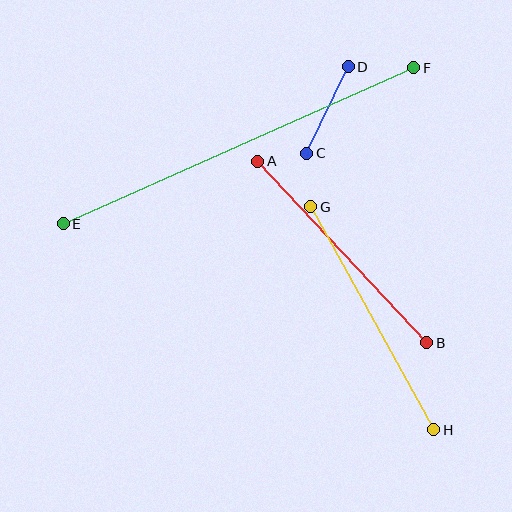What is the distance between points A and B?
The distance is approximately 248 pixels.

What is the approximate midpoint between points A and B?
The midpoint is at approximately (342, 252) pixels.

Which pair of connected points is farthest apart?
Points E and F are farthest apart.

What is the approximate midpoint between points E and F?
The midpoint is at approximately (238, 146) pixels.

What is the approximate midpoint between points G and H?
The midpoint is at approximately (372, 318) pixels.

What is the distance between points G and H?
The distance is approximately 255 pixels.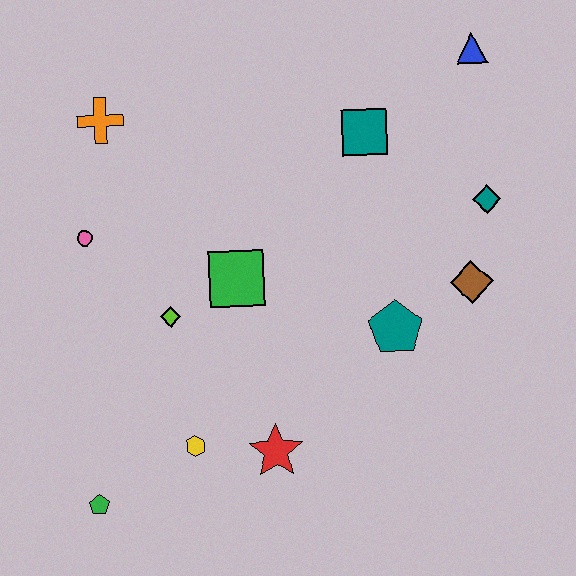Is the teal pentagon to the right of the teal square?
Yes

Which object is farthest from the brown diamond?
The green pentagon is farthest from the brown diamond.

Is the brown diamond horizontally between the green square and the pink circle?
No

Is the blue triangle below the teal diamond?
No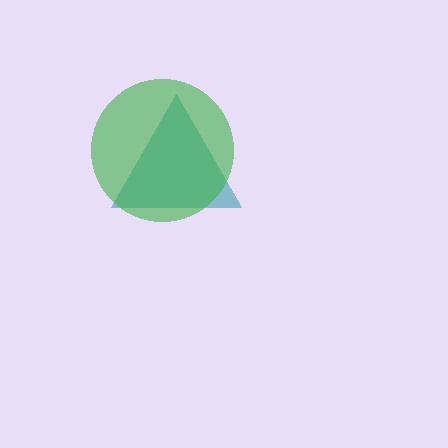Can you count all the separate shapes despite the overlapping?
Yes, there are 2 separate shapes.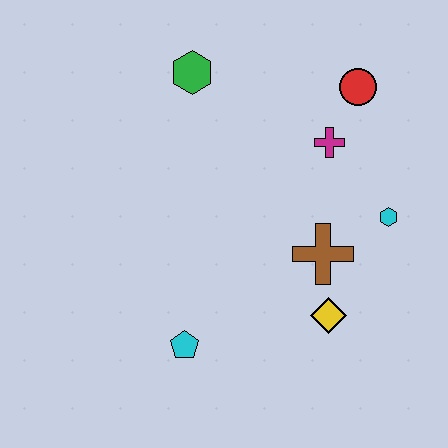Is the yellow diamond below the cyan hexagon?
Yes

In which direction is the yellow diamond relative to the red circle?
The yellow diamond is below the red circle.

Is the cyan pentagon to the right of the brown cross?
No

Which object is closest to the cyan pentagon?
The yellow diamond is closest to the cyan pentagon.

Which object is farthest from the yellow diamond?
The green hexagon is farthest from the yellow diamond.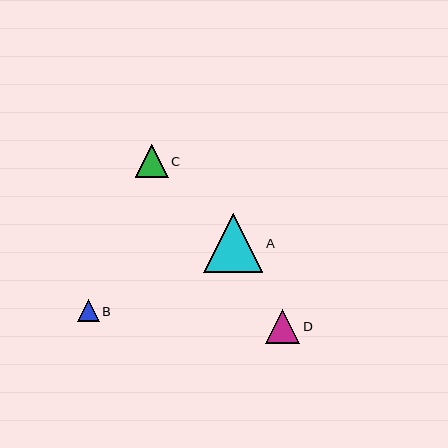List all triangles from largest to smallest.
From largest to smallest: A, D, C, B.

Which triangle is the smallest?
Triangle B is the smallest with a size of approximately 22 pixels.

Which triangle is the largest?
Triangle A is the largest with a size of approximately 59 pixels.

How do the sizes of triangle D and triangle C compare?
Triangle D and triangle C are approximately the same size.